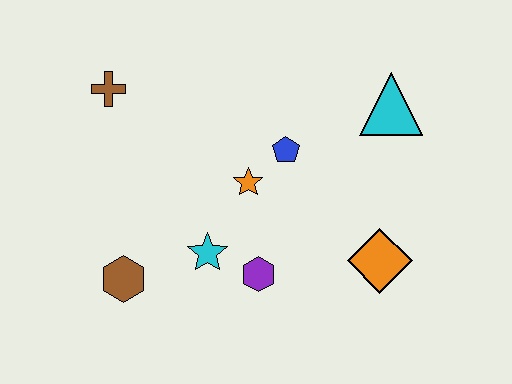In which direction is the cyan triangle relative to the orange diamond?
The cyan triangle is above the orange diamond.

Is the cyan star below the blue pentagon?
Yes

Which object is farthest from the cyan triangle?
The brown hexagon is farthest from the cyan triangle.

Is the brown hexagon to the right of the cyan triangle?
No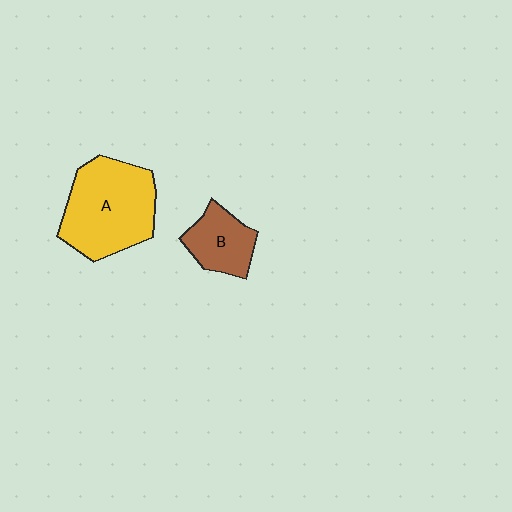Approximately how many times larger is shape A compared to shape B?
Approximately 2.1 times.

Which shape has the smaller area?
Shape B (brown).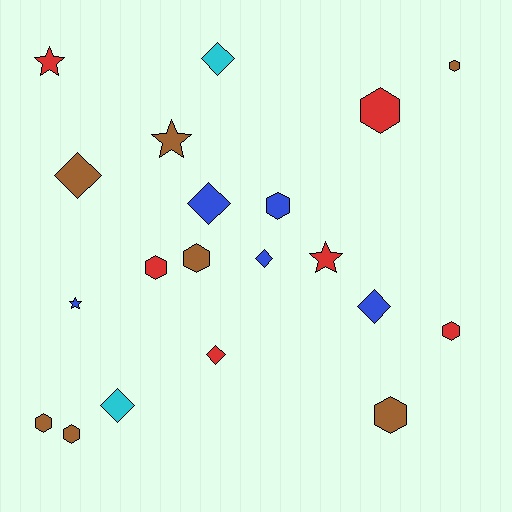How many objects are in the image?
There are 20 objects.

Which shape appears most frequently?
Hexagon, with 9 objects.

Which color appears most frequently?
Brown, with 7 objects.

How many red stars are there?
There are 2 red stars.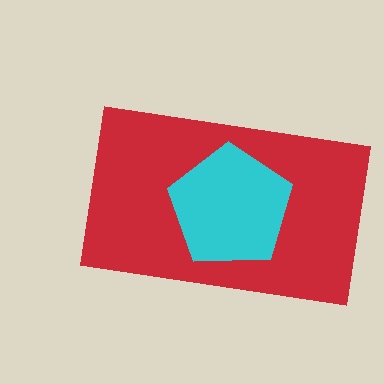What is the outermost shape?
The red rectangle.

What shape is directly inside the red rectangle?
The cyan pentagon.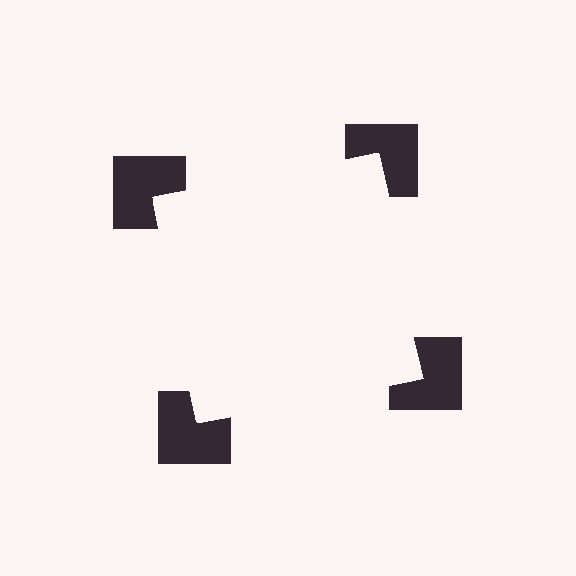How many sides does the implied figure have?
4 sides.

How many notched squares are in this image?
There are 4 — one at each vertex of the illusory square.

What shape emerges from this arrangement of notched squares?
An illusory square — its edges are inferred from the aligned wedge cuts in the notched squares, not physically drawn.